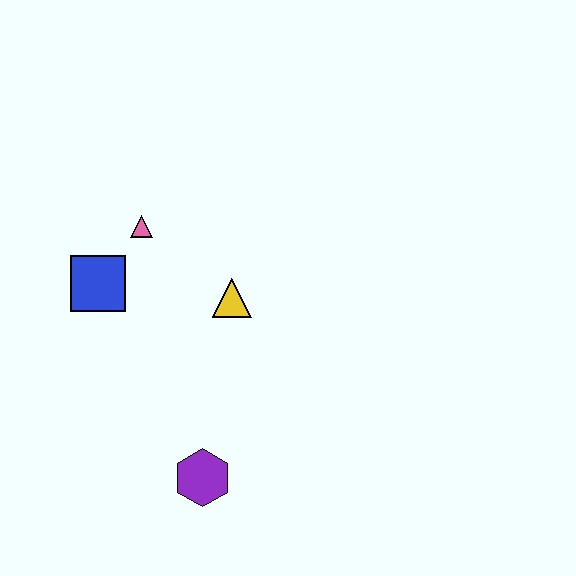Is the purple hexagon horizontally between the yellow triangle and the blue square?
Yes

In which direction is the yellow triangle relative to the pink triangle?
The yellow triangle is to the right of the pink triangle.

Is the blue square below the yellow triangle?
No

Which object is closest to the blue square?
The pink triangle is closest to the blue square.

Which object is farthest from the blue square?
The purple hexagon is farthest from the blue square.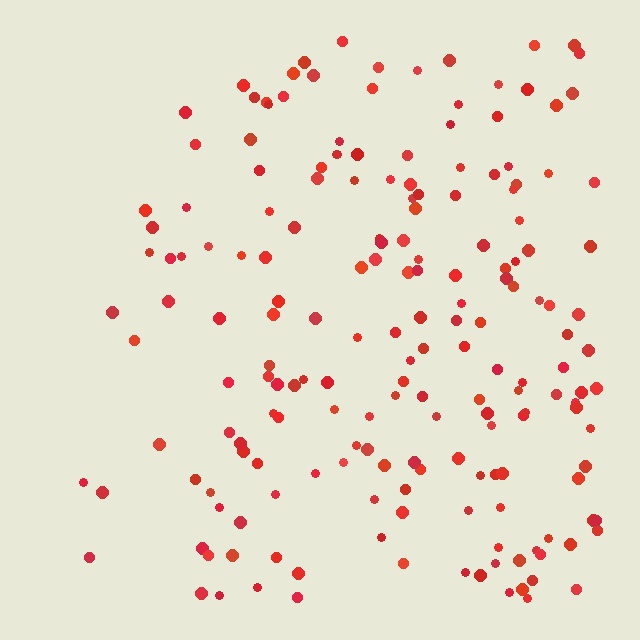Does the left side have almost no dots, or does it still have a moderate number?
Still a moderate number, just noticeably fewer than the right.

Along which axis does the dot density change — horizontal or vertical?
Horizontal.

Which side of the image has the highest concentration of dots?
The right.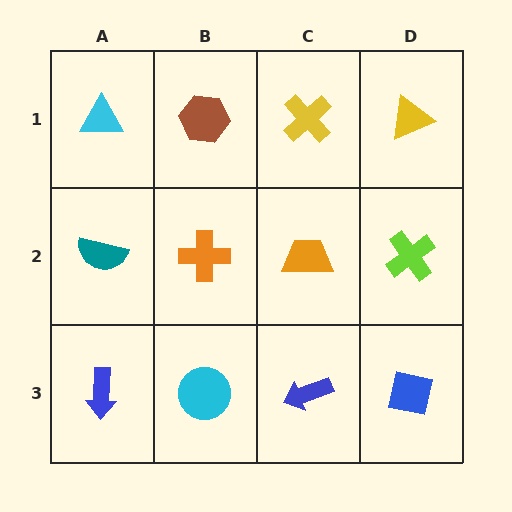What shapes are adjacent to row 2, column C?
A yellow cross (row 1, column C), a blue arrow (row 3, column C), an orange cross (row 2, column B), a lime cross (row 2, column D).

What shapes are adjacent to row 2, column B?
A brown hexagon (row 1, column B), a cyan circle (row 3, column B), a teal semicircle (row 2, column A), an orange trapezoid (row 2, column C).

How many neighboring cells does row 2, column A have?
3.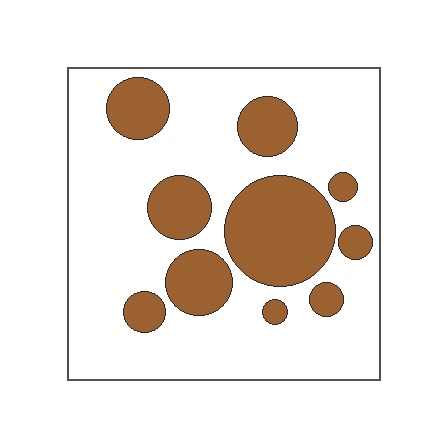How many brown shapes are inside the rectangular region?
10.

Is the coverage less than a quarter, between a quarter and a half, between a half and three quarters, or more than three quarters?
Between a quarter and a half.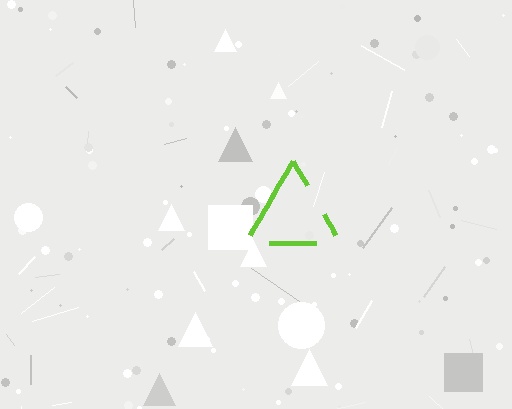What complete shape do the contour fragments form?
The contour fragments form a triangle.